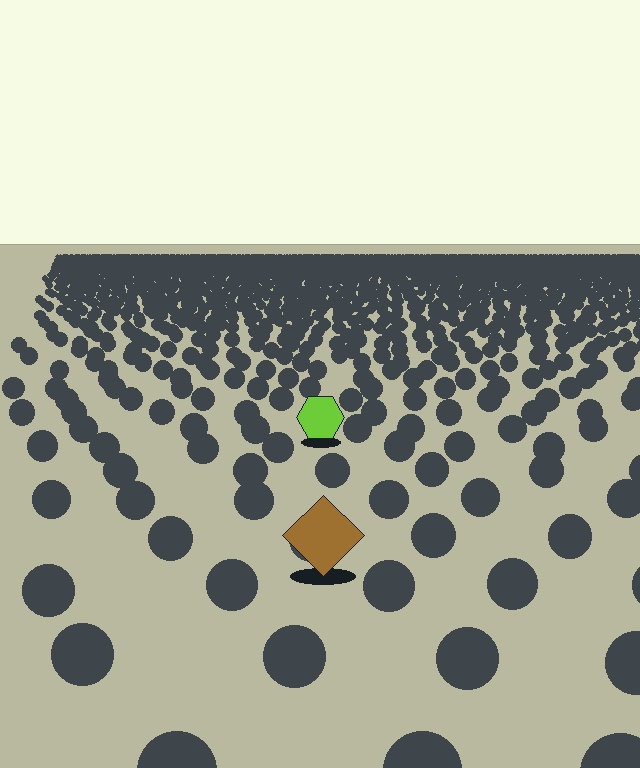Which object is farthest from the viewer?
The lime hexagon is farthest from the viewer. It appears smaller and the ground texture around it is denser.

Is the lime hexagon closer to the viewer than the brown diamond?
No. The brown diamond is closer — you can tell from the texture gradient: the ground texture is coarser near it.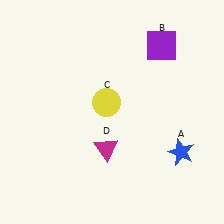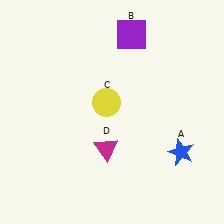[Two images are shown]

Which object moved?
The purple square (B) moved left.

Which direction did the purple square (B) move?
The purple square (B) moved left.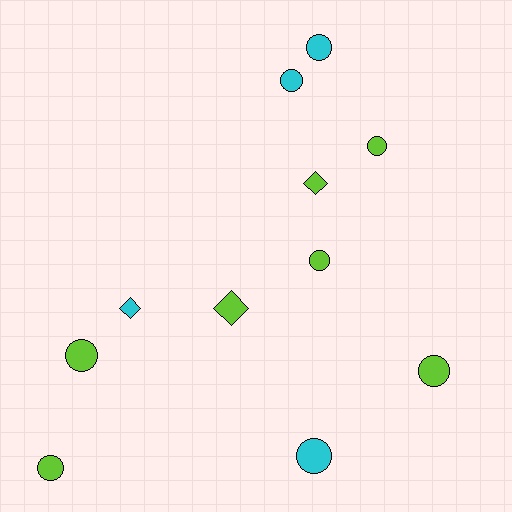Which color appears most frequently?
Lime, with 7 objects.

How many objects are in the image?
There are 11 objects.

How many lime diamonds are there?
There are 2 lime diamonds.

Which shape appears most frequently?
Circle, with 8 objects.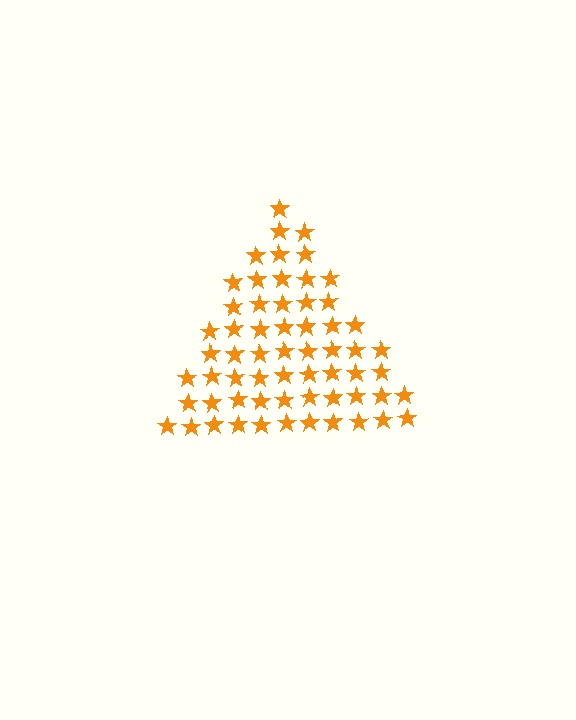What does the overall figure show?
The overall figure shows a triangle.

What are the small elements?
The small elements are stars.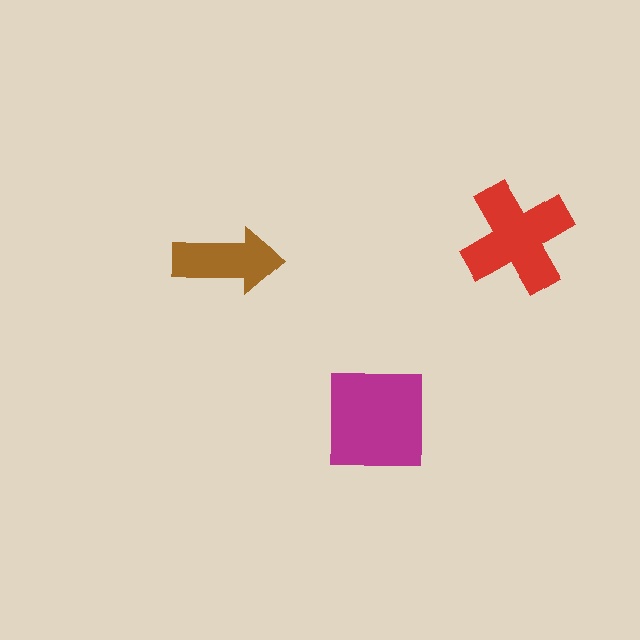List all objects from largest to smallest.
The magenta square, the red cross, the brown arrow.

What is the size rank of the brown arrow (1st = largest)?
3rd.